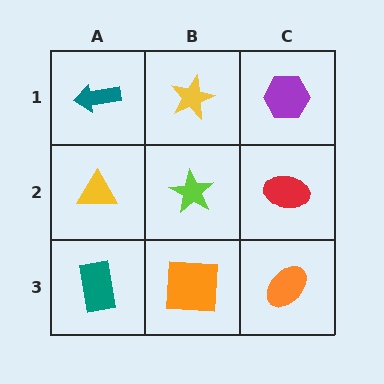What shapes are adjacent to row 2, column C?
A purple hexagon (row 1, column C), an orange ellipse (row 3, column C), a lime star (row 2, column B).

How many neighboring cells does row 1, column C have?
2.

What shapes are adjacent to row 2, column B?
A yellow star (row 1, column B), an orange square (row 3, column B), a yellow triangle (row 2, column A), a red ellipse (row 2, column C).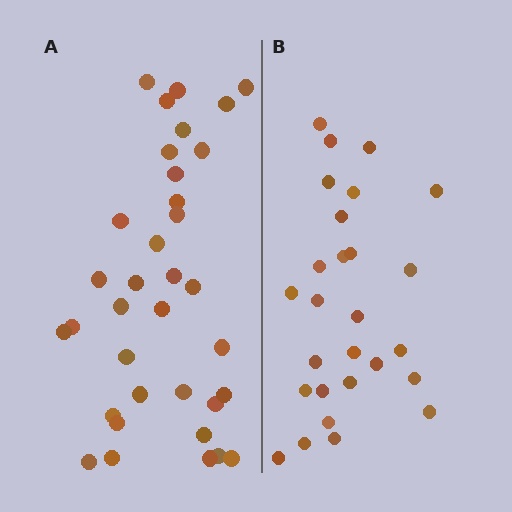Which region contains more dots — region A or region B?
Region A (the left region) has more dots.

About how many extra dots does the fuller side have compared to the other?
Region A has roughly 8 or so more dots than region B.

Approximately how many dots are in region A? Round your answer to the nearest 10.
About 40 dots. (The exact count is 35, which rounds to 40.)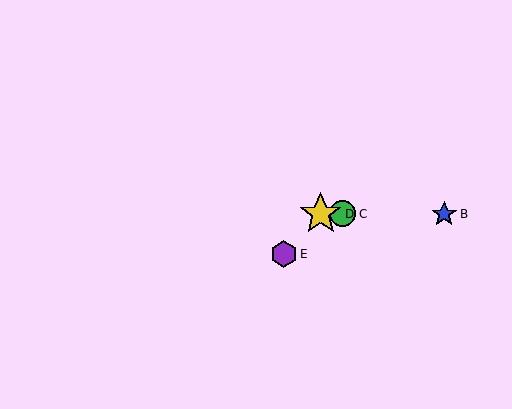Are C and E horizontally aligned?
No, C is at y≈214 and E is at y≈254.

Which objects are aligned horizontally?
Objects A, B, C, D are aligned horizontally.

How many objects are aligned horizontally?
4 objects (A, B, C, D) are aligned horizontally.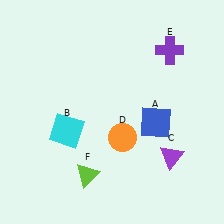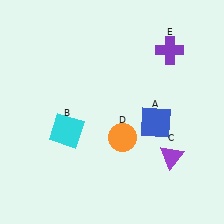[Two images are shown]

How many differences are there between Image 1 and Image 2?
There is 1 difference between the two images.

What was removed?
The lime triangle (F) was removed in Image 2.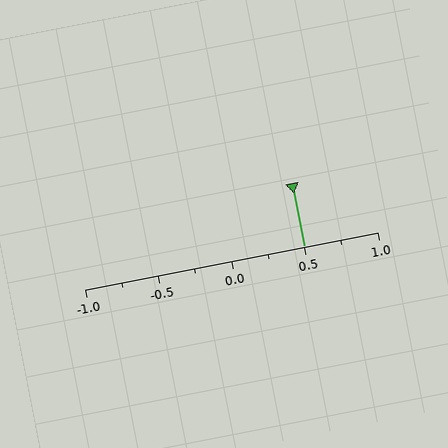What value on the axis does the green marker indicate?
The marker indicates approximately 0.5.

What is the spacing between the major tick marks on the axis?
The major ticks are spaced 0.5 apart.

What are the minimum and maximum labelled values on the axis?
The axis runs from -1.0 to 1.0.